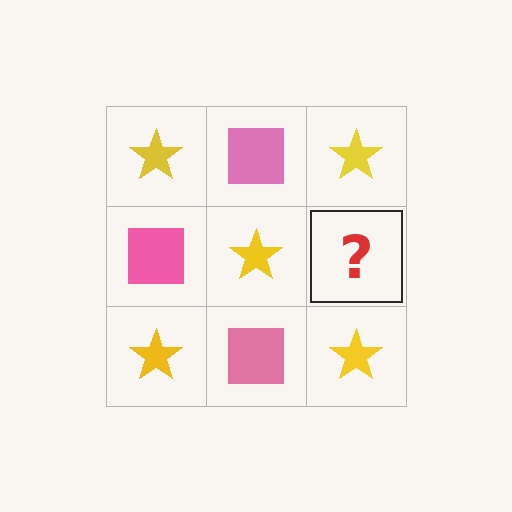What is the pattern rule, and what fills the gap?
The rule is that it alternates yellow star and pink square in a checkerboard pattern. The gap should be filled with a pink square.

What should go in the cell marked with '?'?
The missing cell should contain a pink square.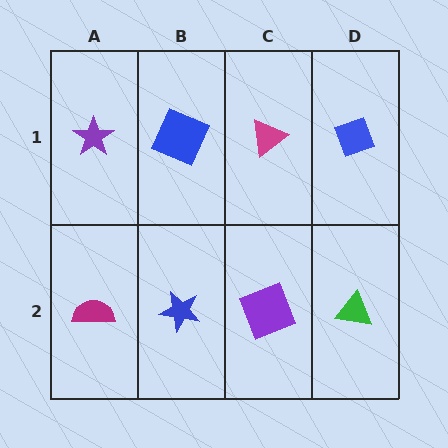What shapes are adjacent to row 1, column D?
A green triangle (row 2, column D), a magenta triangle (row 1, column C).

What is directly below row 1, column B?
A blue star.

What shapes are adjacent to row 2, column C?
A magenta triangle (row 1, column C), a blue star (row 2, column B), a green triangle (row 2, column D).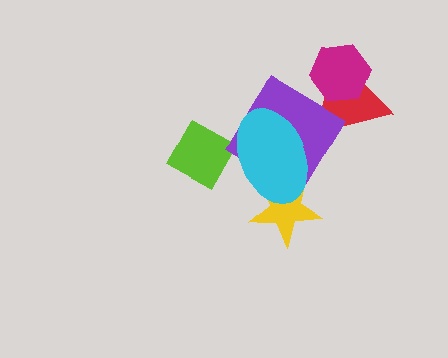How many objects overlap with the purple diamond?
2 objects overlap with the purple diamond.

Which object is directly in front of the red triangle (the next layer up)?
The purple diamond is directly in front of the red triangle.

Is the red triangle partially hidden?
Yes, it is partially covered by another shape.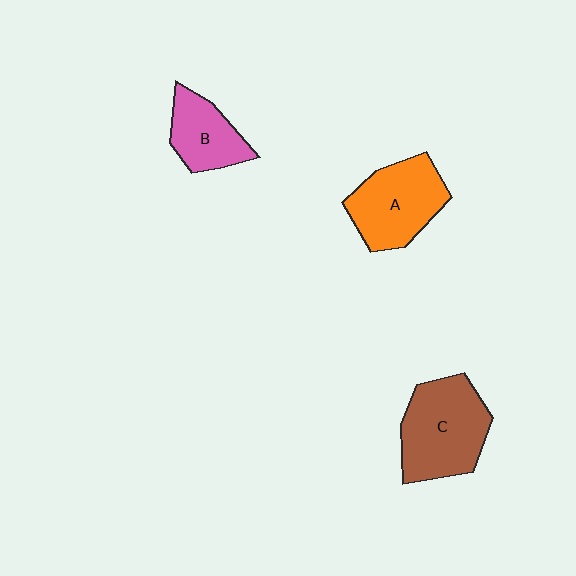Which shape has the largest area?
Shape C (brown).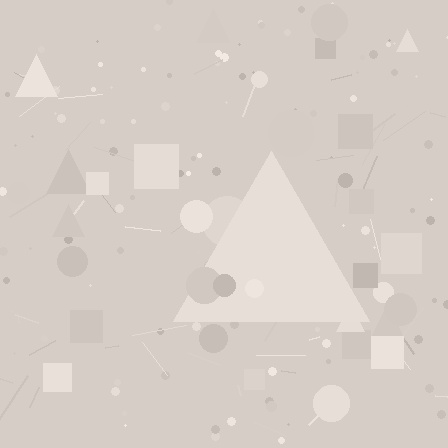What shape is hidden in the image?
A triangle is hidden in the image.